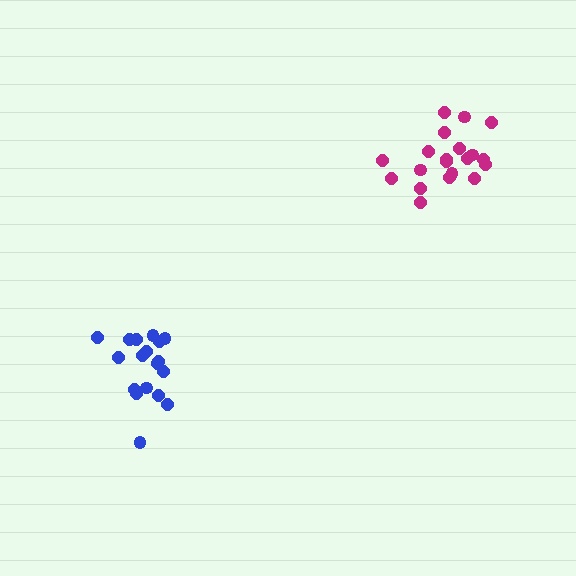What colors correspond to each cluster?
The clusters are colored: blue, magenta.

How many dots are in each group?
Group 1: 18 dots, Group 2: 20 dots (38 total).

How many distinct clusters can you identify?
There are 2 distinct clusters.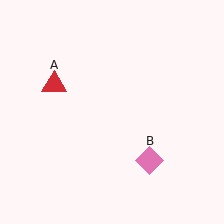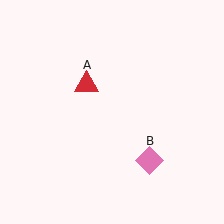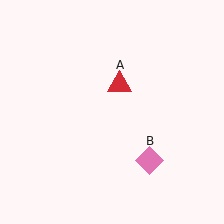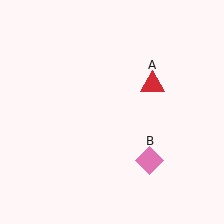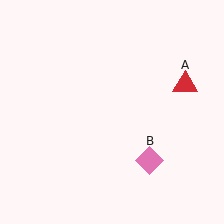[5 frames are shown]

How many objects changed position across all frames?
1 object changed position: red triangle (object A).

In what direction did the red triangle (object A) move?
The red triangle (object A) moved right.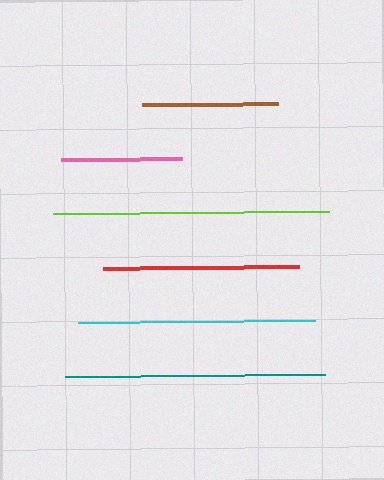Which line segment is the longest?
The lime line is the longest at approximately 276 pixels.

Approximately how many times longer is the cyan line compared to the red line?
The cyan line is approximately 1.2 times the length of the red line.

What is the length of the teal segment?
The teal segment is approximately 261 pixels long.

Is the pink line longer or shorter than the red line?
The red line is longer than the pink line.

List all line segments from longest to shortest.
From longest to shortest: lime, teal, cyan, red, brown, pink.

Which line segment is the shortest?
The pink line is the shortest at approximately 121 pixels.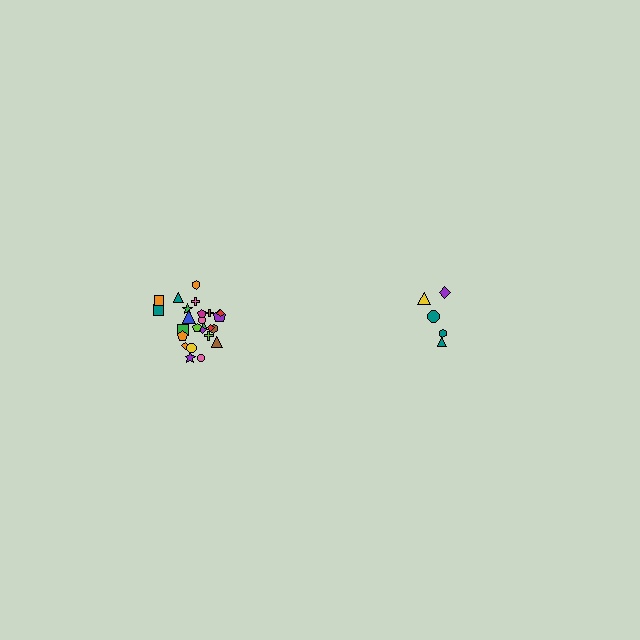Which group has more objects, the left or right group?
The left group.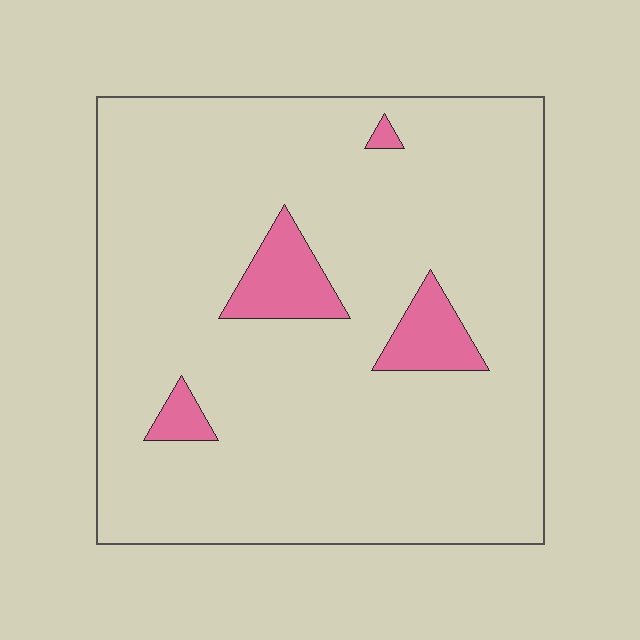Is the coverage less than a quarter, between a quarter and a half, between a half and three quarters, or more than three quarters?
Less than a quarter.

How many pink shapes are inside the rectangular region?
4.